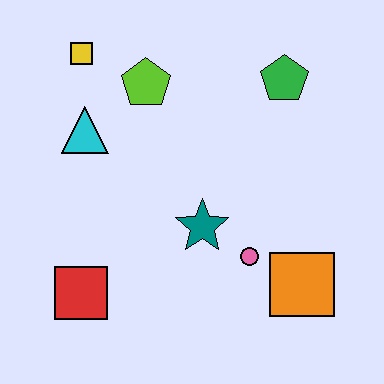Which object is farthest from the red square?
The green pentagon is farthest from the red square.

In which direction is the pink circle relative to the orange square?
The pink circle is to the left of the orange square.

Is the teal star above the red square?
Yes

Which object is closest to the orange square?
The pink circle is closest to the orange square.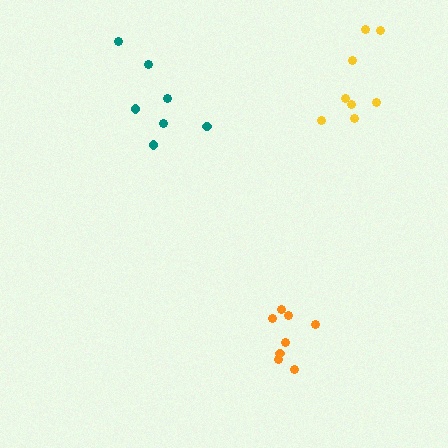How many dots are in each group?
Group 1: 8 dots, Group 2: 8 dots, Group 3: 7 dots (23 total).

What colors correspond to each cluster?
The clusters are colored: yellow, orange, teal.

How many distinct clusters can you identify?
There are 3 distinct clusters.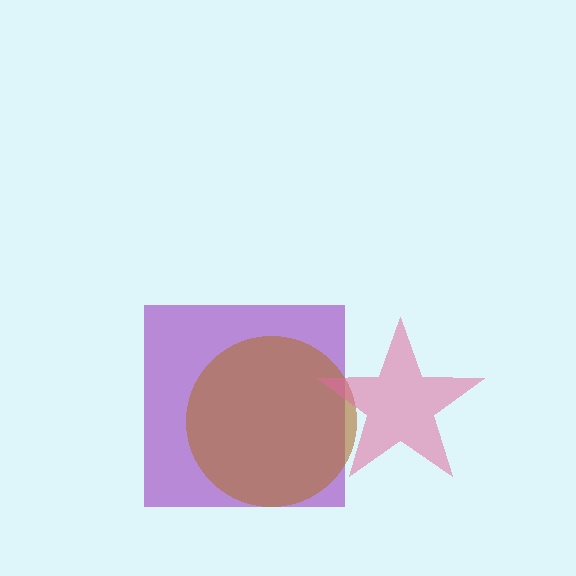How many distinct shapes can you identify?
There are 3 distinct shapes: a purple square, a brown circle, a pink star.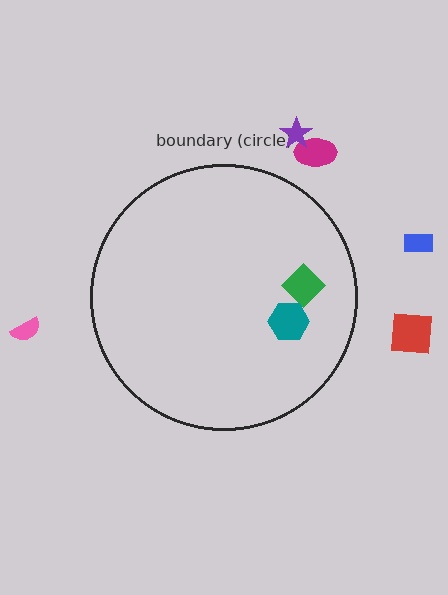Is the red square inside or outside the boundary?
Outside.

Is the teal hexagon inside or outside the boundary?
Inside.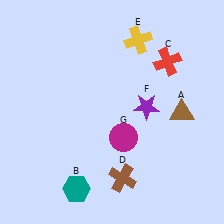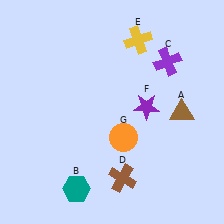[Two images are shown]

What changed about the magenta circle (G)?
In Image 1, G is magenta. In Image 2, it changed to orange.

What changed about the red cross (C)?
In Image 1, C is red. In Image 2, it changed to purple.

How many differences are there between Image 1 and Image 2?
There are 2 differences between the two images.